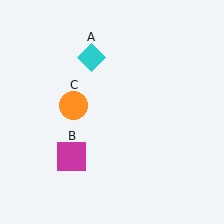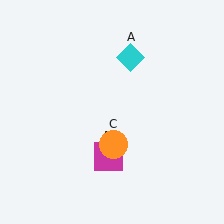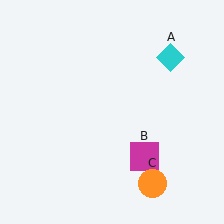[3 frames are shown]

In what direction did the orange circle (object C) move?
The orange circle (object C) moved down and to the right.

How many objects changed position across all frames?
3 objects changed position: cyan diamond (object A), magenta square (object B), orange circle (object C).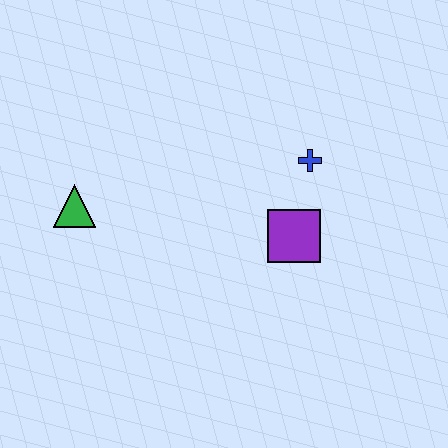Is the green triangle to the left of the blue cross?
Yes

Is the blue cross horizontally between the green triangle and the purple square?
No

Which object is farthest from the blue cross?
The green triangle is farthest from the blue cross.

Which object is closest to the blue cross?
The purple square is closest to the blue cross.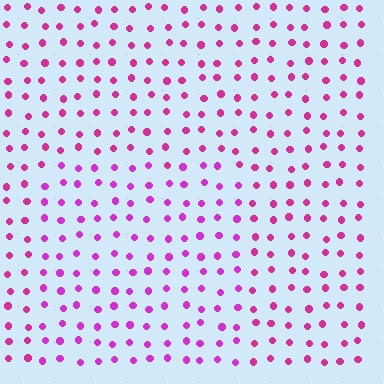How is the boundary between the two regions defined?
The boundary is defined purely by a slight shift in hue (about 21 degrees). Spacing, size, and orientation are identical on both sides.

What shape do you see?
I see a rectangle.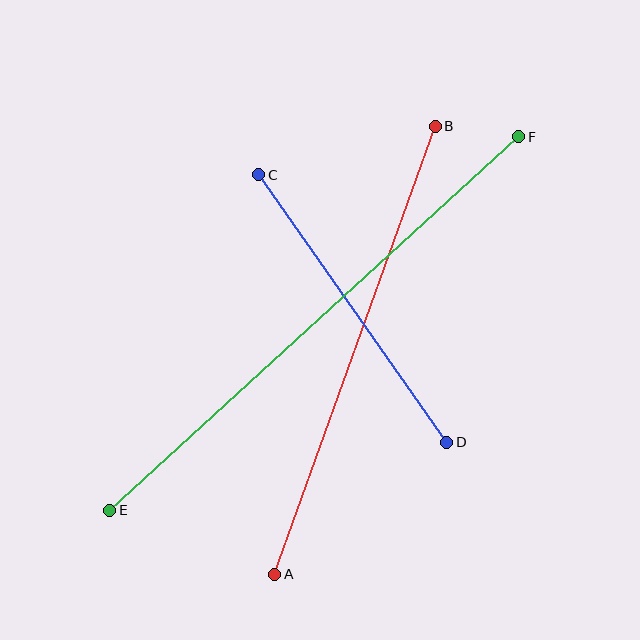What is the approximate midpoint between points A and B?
The midpoint is at approximately (355, 350) pixels.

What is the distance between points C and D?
The distance is approximately 327 pixels.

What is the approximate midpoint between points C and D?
The midpoint is at approximately (353, 309) pixels.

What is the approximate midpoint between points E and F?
The midpoint is at approximately (314, 323) pixels.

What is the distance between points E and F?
The distance is approximately 554 pixels.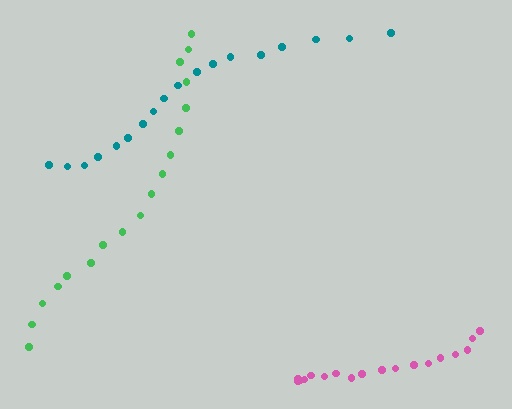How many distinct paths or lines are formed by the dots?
There are 3 distinct paths.